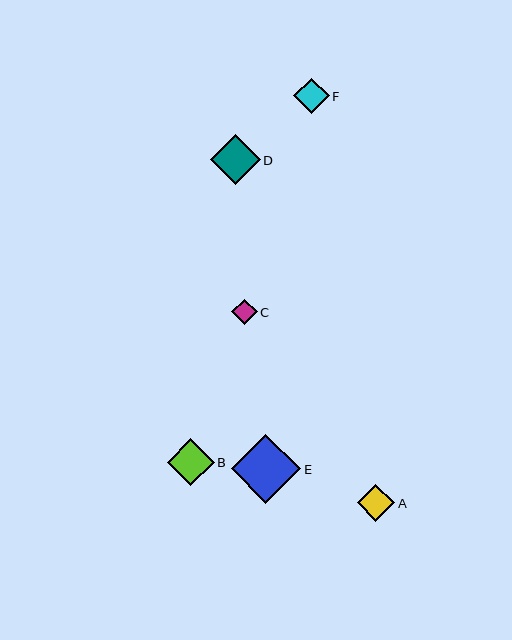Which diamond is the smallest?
Diamond C is the smallest with a size of approximately 26 pixels.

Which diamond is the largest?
Diamond E is the largest with a size of approximately 70 pixels.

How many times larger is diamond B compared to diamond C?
Diamond B is approximately 1.8 times the size of diamond C.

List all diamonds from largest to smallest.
From largest to smallest: E, D, B, A, F, C.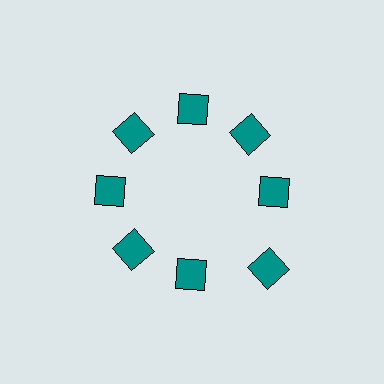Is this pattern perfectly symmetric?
No. The 8 teal squares are arranged in a ring, but one element near the 4 o'clock position is pushed outward from the center, breaking the 8-fold rotational symmetry.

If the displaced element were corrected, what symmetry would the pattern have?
It would have 8-fold rotational symmetry — the pattern would map onto itself every 45 degrees.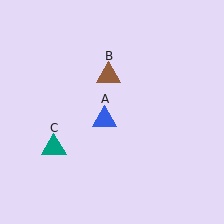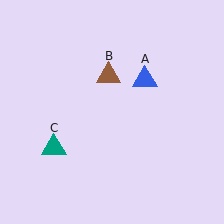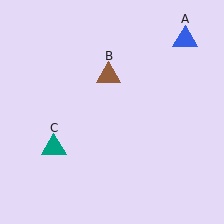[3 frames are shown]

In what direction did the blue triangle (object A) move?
The blue triangle (object A) moved up and to the right.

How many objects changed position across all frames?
1 object changed position: blue triangle (object A).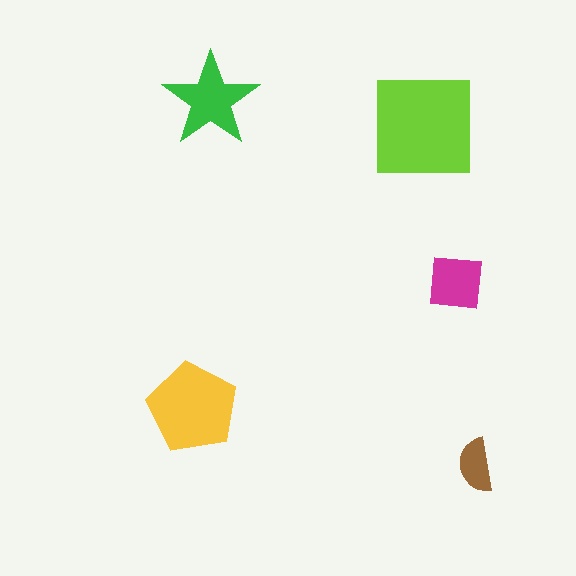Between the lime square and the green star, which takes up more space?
The lime square.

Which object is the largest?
The lime square.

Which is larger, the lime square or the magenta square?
The lime square.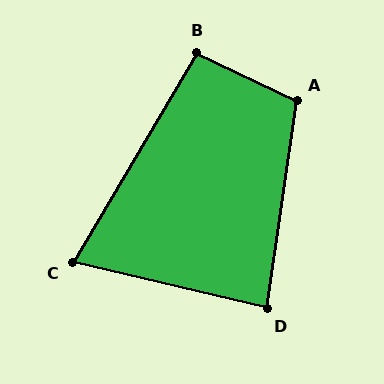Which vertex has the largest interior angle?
A, at approximately 108 degrees.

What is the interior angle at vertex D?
Approximately 85 degrees (acute).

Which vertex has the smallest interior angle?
C, at approximately 72 degrees.